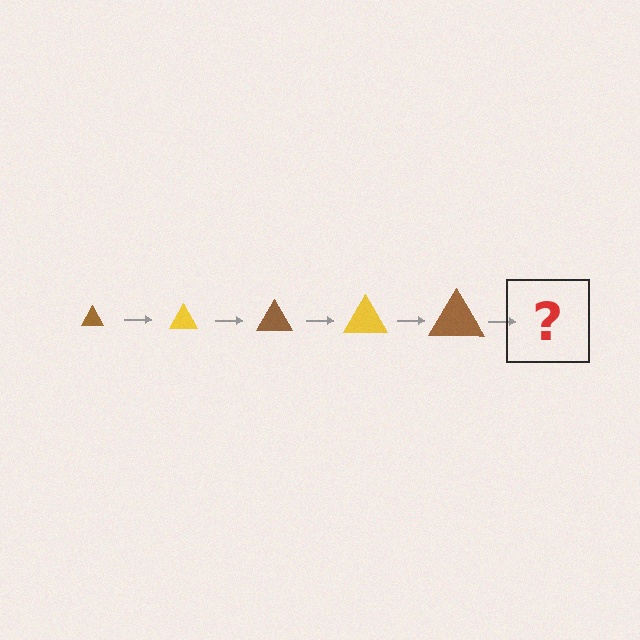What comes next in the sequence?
The next element should be a yellow triangle, larger than the previous one.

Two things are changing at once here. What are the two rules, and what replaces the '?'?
The two rules are that the triangle grows larger each step and the color cycles through brown and yellow. The '?' should be a yellow triangle, larger than the previous one.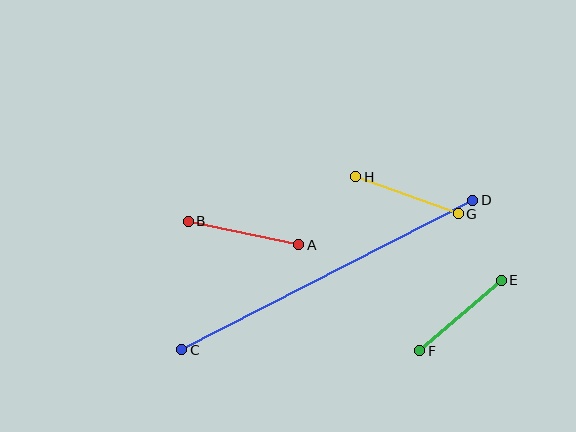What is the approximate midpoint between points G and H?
The midpoint is at approximately (407, 195) pixels.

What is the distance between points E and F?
The distance is approximately 108 pixels.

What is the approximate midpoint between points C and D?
The midpoint is at approximately (327, 275) pixels.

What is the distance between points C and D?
The distance is approximately 327 pixels.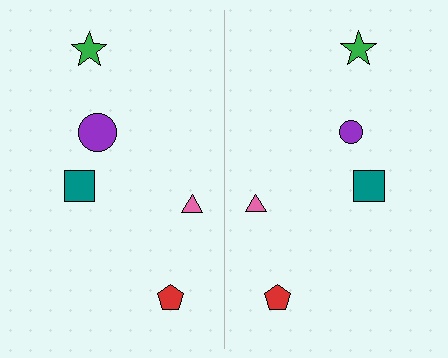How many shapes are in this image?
There are 10 shapes in this image.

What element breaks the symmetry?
The purple circle on the right side has a different size than its mirror counterpart.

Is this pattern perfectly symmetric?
No, the pattern is not perfectly symmetric. The purple circle on the right side has a different size than its mirror counterpart.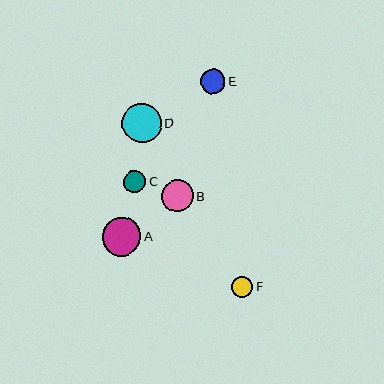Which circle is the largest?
Circle D is the largest with a size of approximately 39 pixels.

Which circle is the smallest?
Circle F is the smallest with a size of approximately 21 pixels.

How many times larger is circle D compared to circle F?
Circle D is approximately 1.9 times the size of circle F.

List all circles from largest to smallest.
From largest to smallest: D, A, B, E, C, F.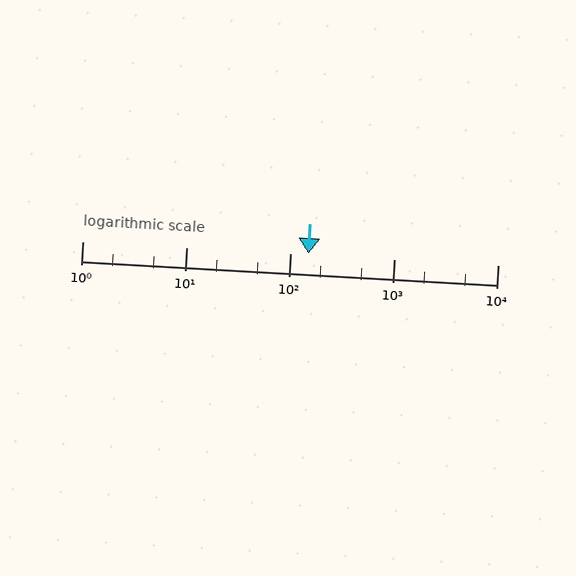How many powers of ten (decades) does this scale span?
The scale spans 4 decades, from 1 to 10000.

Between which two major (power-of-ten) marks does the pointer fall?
The pointer is between 100 and 1000.